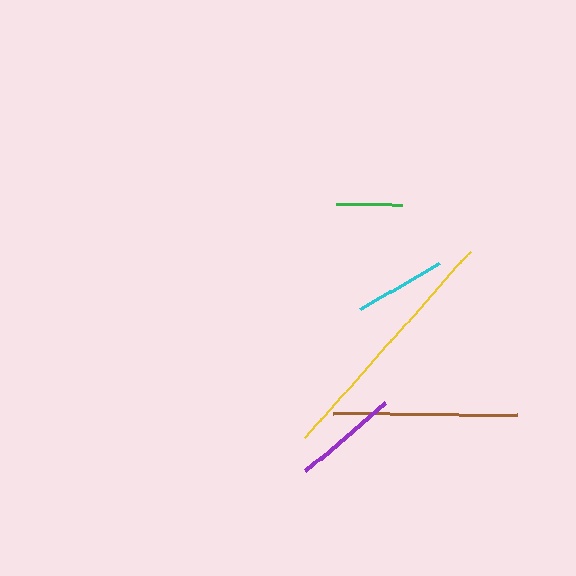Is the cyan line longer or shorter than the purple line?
The purple line is longer than the cyan line.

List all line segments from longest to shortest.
From longest to shortest: yellow, brown, purple, cyan, green.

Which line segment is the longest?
The yellow line is the longest at approximately 249 pixels.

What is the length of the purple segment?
The purple segment is approximately 106 pixels long.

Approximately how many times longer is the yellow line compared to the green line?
The yellow line is approximately 3.8 times the length of the green line.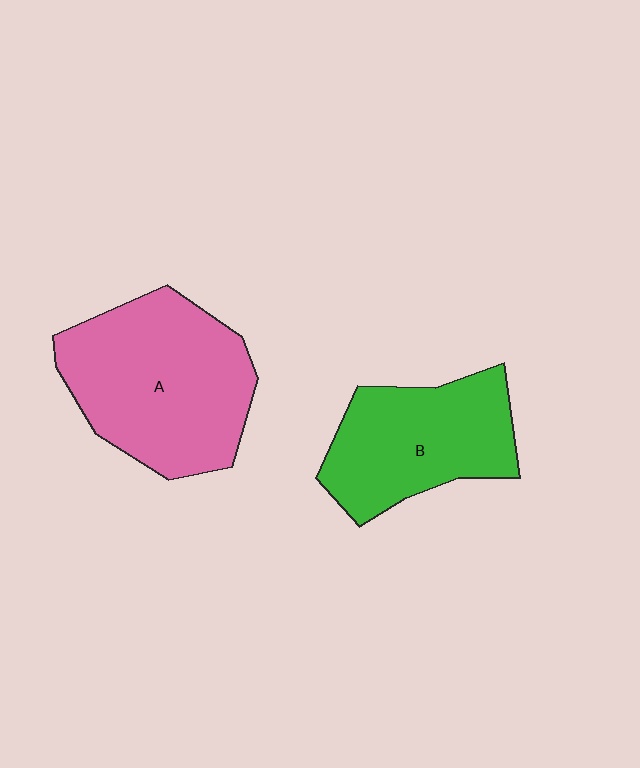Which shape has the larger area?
Shape A (pink).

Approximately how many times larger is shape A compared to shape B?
Approximately 1.3 times.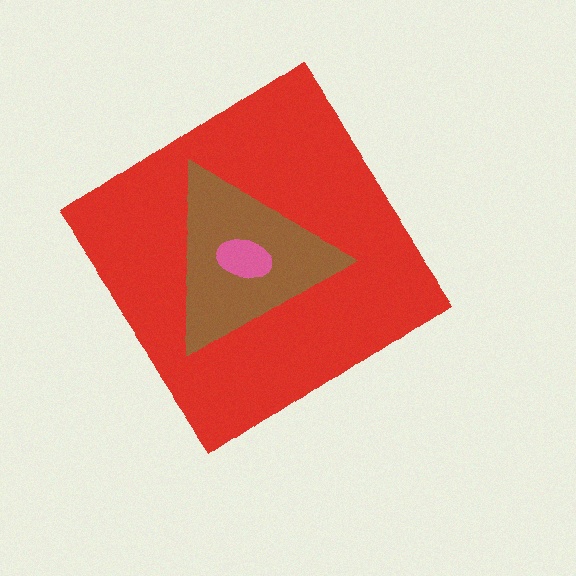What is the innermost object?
The pink ellipse.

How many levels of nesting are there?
3.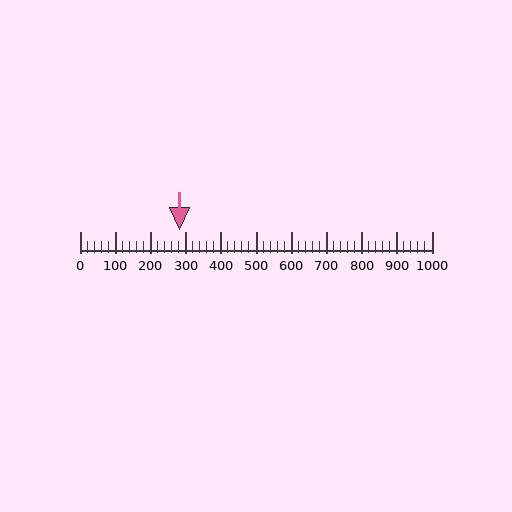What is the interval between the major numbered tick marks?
The major tick marks are spaced 100 units apart.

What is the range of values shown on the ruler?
The ruler shows values from 0 to 1000.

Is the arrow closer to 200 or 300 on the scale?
The arrow is closer to 300.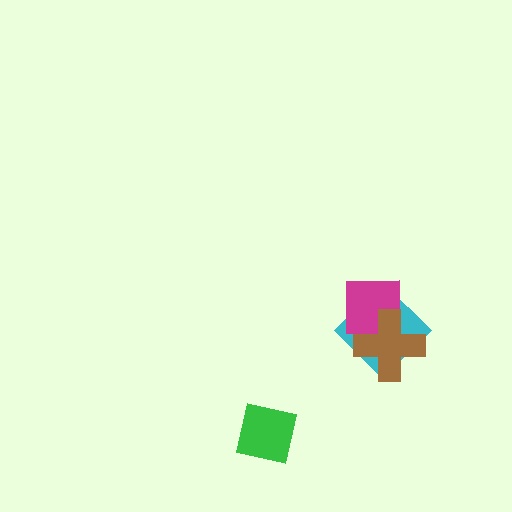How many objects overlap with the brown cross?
2 objects overlap with the brown cross.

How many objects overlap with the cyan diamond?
2 objects overlap with the cyan diamond.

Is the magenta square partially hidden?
Yes, it is partially covered by another shape.